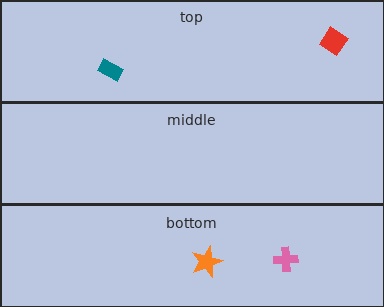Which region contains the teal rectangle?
The top region.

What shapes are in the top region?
The teal rectangle, the red diamond.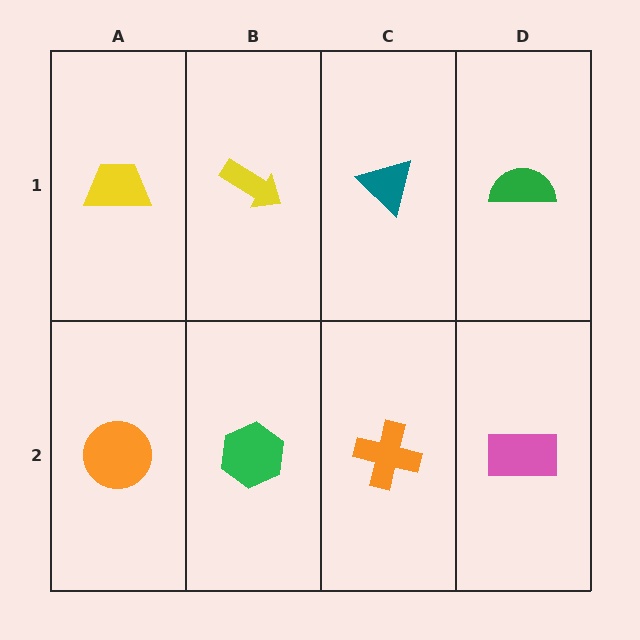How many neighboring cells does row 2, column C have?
3.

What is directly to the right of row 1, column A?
A yellow arrow.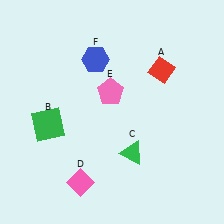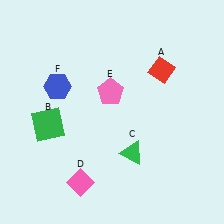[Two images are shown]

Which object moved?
The blue hexagon (F) moved left.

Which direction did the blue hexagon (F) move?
The blue hexagon (F) moved left.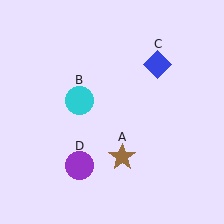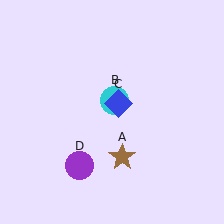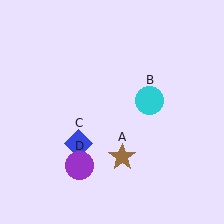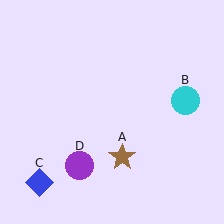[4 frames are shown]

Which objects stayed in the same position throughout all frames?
Brown star (object A) and purple circle (object D) remained stationary.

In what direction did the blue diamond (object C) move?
The blue diamond (object C) moved down and to the left.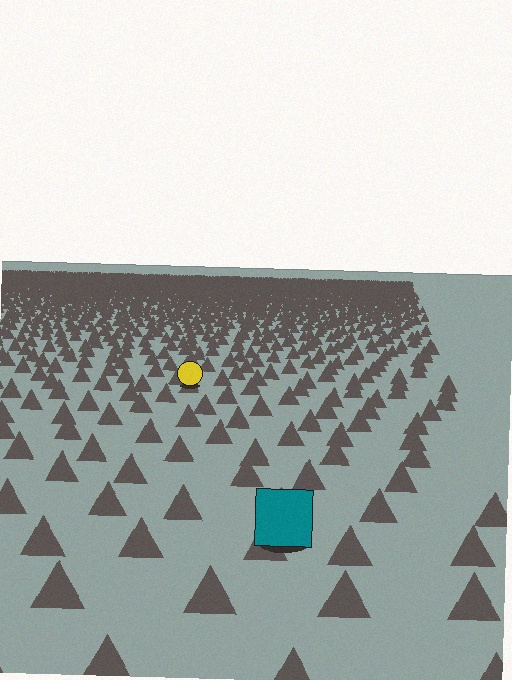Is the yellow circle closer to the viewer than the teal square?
No. The teal square is closer — you can tell from the texture gradient: the ground texture is coarser near it.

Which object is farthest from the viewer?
The yellow circle is farthest from the viewer. It appears smaller and the ground texture around it is denser.